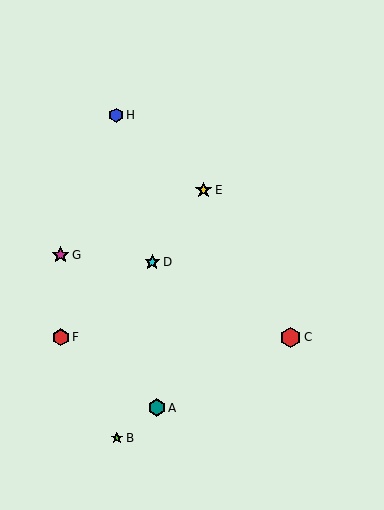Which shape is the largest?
The red hexagon (labeled C) is the largest.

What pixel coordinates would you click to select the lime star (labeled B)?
Click at (117, 438) to select the lime star B.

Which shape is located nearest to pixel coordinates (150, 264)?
The cyan star (labeled D) at (152, 262) is nearest to that location.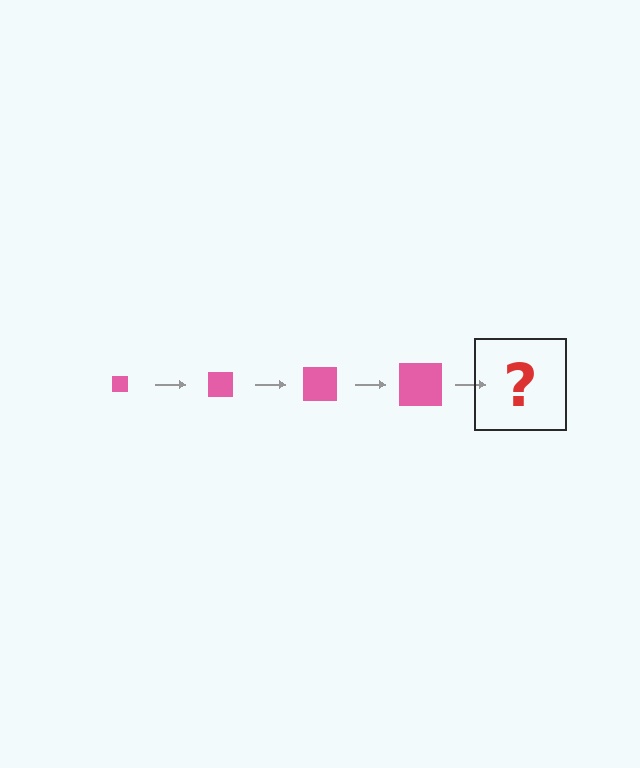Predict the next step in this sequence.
The next step is a pink square, larger than the previous one.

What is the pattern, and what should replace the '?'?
The pattern is that the square gets progressively larger each step. The '?' should be a pink square, larger than the previous one.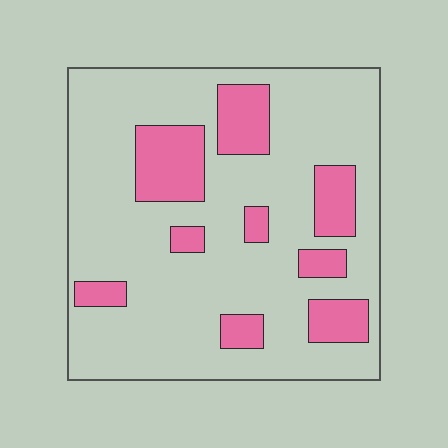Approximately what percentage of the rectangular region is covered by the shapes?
Approximately 20%.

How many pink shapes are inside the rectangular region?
9.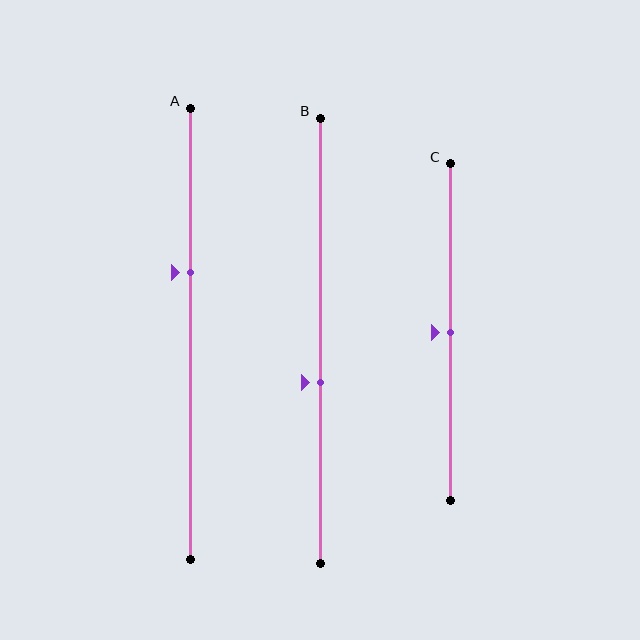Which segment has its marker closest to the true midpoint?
Segment C has its marker closest to the true midpoint.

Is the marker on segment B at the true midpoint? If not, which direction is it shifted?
No, the marker on segment B is shifted downward by about 9% of the segment length.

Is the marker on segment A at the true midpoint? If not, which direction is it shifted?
No, the marker on segment A is shifted upward by about 14% of the segment length.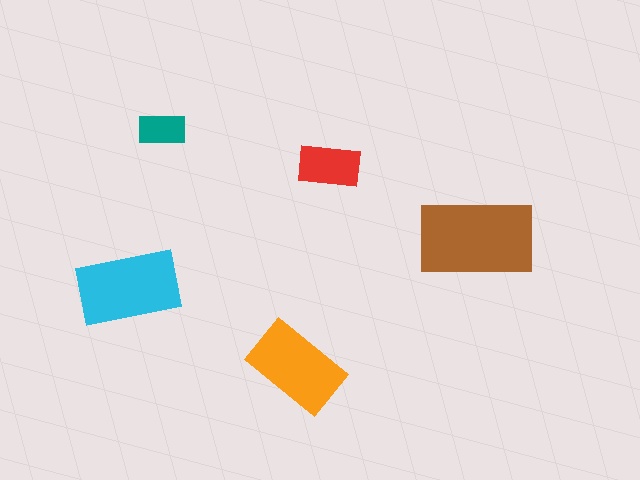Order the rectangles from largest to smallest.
the brown one, the cyan one, the orange one, the red one, the teal one.